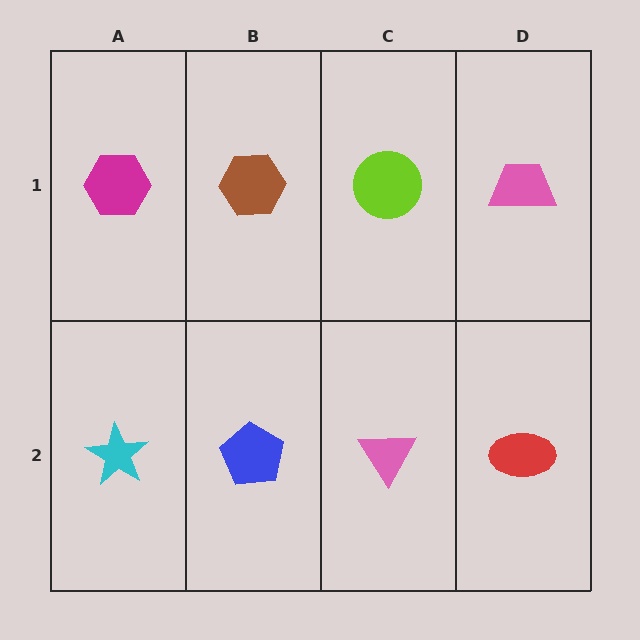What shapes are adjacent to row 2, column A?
A magenta hexagon (row 1, column A), a blue pentagon (row 2, column B).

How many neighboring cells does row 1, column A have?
2.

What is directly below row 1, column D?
A red ellipse.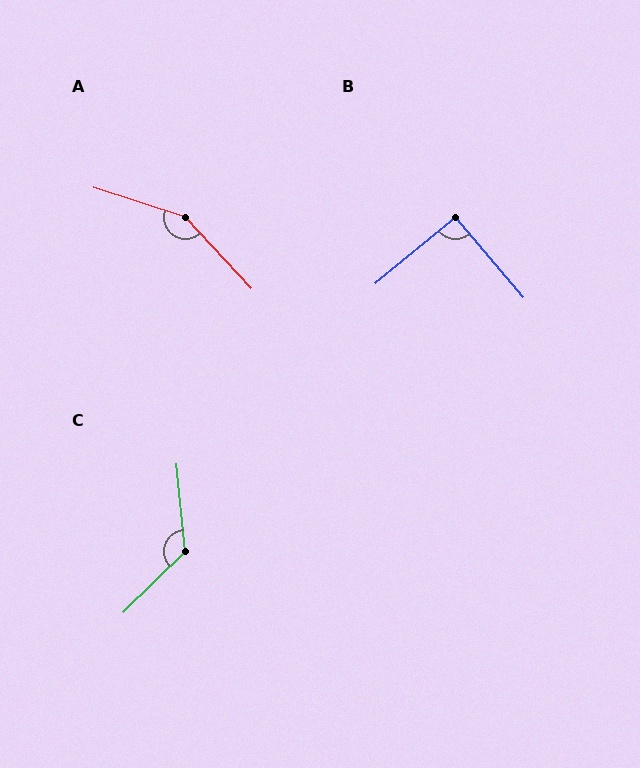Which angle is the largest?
A, at approximately 151 degrees.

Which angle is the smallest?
B, at approximately 91 degrees.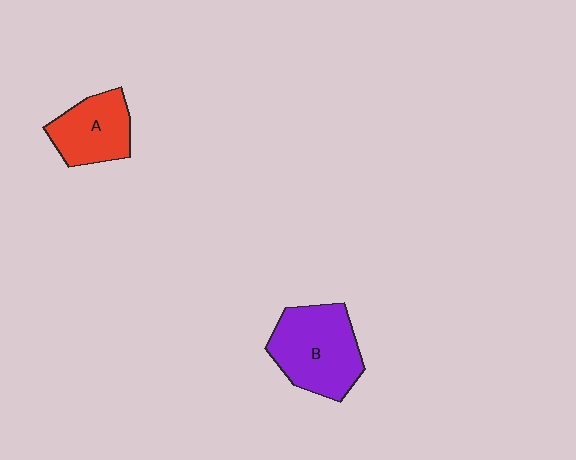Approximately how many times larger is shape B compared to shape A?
Approximately 1.4 times.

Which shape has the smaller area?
Shape A (red).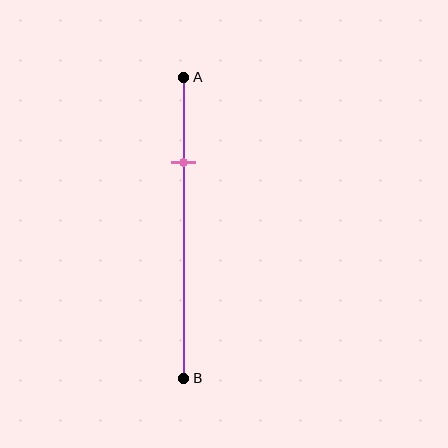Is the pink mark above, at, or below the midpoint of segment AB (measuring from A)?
The pink mark is above the midpoint of segment AB.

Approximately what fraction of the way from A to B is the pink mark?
The pink mark is approximately 30% of the way from A to B.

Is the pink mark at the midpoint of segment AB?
No, the mark is at about 30% from A, not at the 50% midpoint.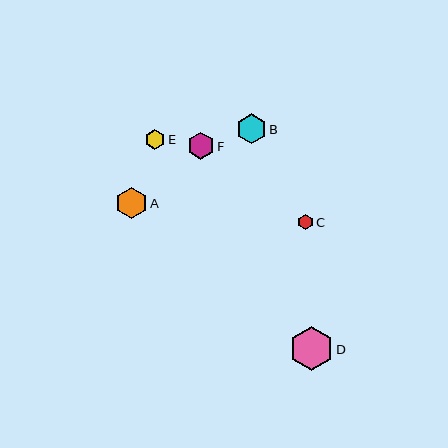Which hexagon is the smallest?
Hexagon C is the smallest with a size of approximately 15 pixels.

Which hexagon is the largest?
Hexagon D is the largest with a size of approximately 44 pixels.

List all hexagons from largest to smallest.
From largest to smallest: D, A, B, F, E, C.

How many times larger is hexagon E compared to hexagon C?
Hexagon E is approximately 1.3 times the size of hexagon C.